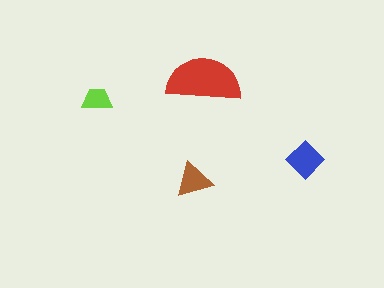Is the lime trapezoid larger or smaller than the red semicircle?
Smaller.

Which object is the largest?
The red semicircle.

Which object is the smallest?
The lime trapezoid.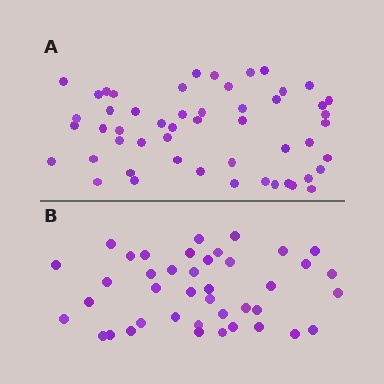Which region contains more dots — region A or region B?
Region A (the top region) has more dots.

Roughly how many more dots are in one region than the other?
Region A has roughly 12 or so more dots than region B.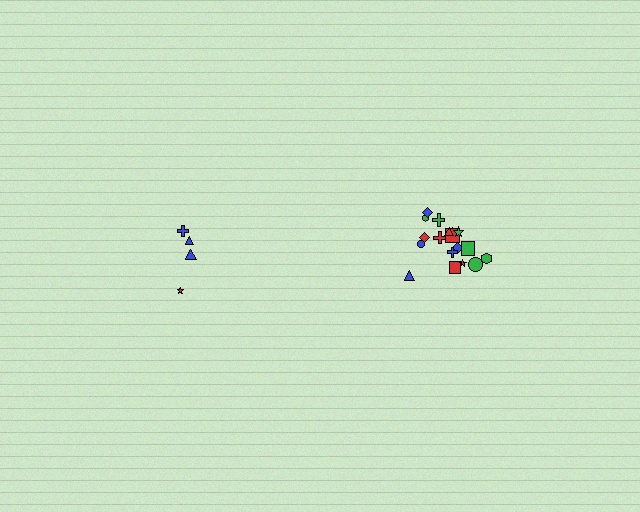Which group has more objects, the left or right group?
The right group.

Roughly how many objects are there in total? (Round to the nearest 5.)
Roughly 20 objects in total.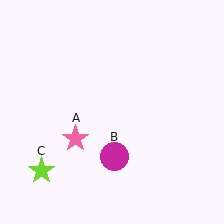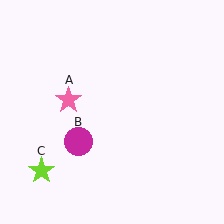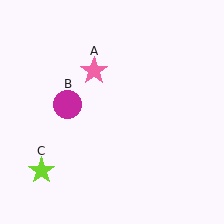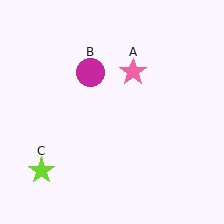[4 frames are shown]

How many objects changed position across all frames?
2 objects changed position: pink star (object A), magenta circle (object B).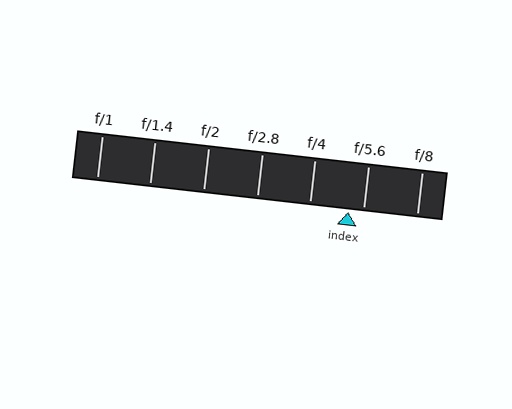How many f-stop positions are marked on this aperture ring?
There are 7 f-stop positions marked.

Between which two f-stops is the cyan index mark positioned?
The index mark is between f/4 and f/5.6.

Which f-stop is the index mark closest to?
The index mark is closest to f/5.6.